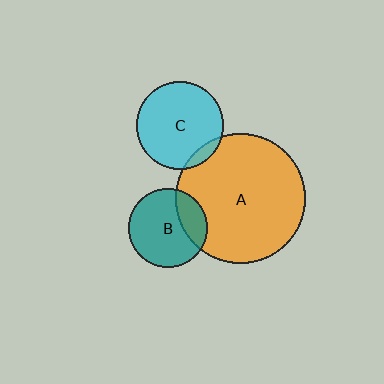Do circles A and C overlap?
Yes.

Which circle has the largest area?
Circle A (orange).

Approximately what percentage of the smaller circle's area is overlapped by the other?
Approximately 10%.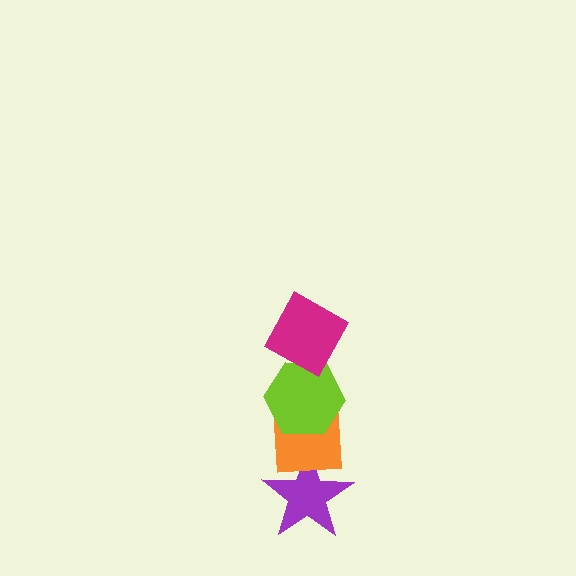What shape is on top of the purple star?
The orange square is on top of the purple star.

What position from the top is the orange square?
The orange square is 3rd from the top.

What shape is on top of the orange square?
The lime hexagon is on top of the orange square.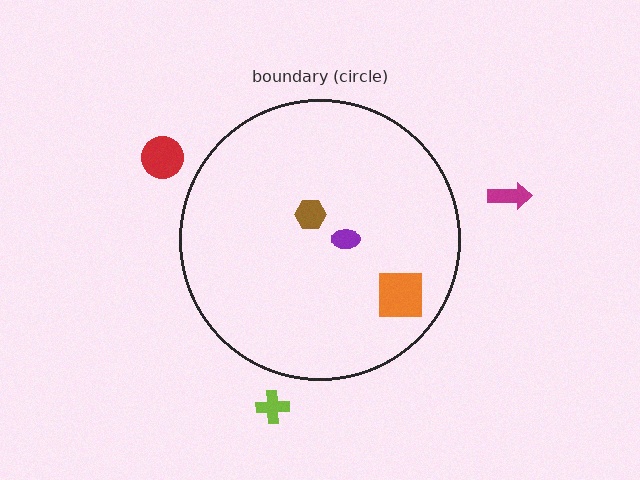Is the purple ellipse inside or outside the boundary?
Inside.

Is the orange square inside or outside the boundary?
Inside.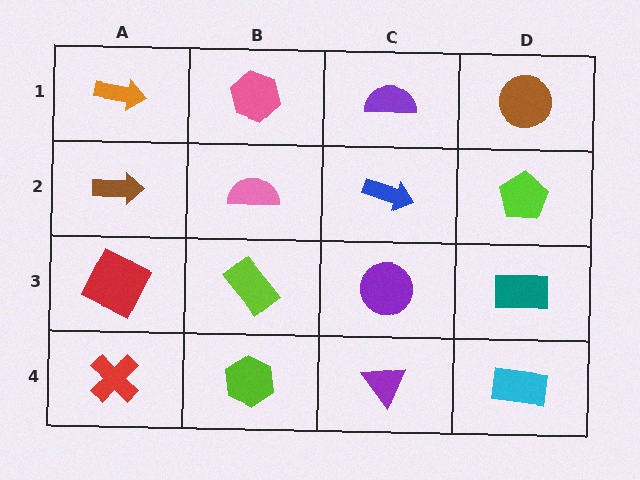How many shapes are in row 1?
4 shapes.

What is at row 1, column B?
A pink hexagon.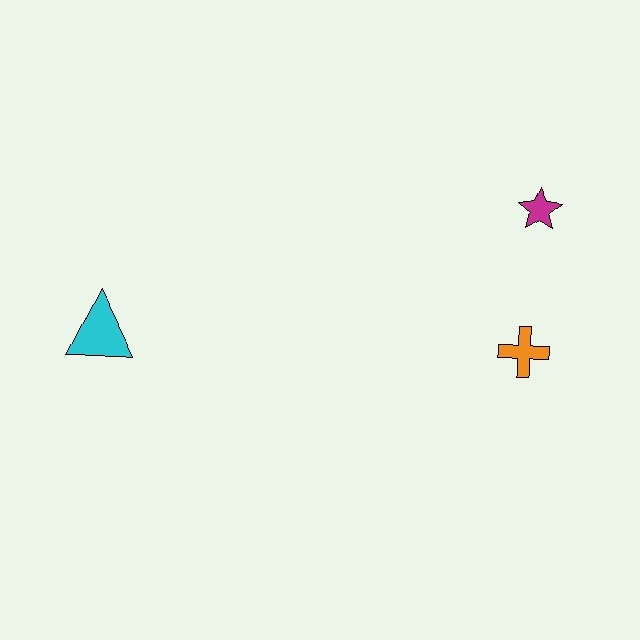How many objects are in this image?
There are 3 objects.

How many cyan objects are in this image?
There is 1 cyan object.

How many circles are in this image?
There are no circles.